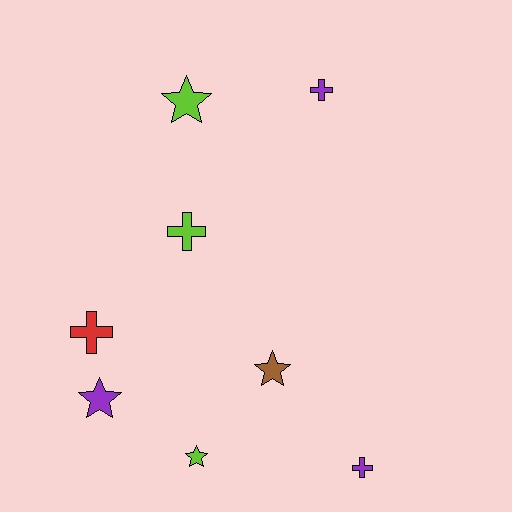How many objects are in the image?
There are 8 objects.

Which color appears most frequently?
Purple, with 3 objects.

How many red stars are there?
There are no red stars.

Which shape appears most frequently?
Cross, with 4 objects.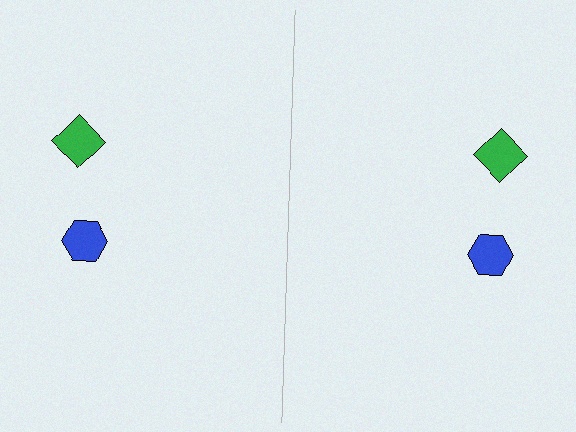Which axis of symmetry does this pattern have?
The pattern has a vertical axis of symmetry running through the center of the image.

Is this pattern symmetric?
Yes, this pattern has bilateral (reflection) symmetry.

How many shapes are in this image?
There are 4 shapes in this image.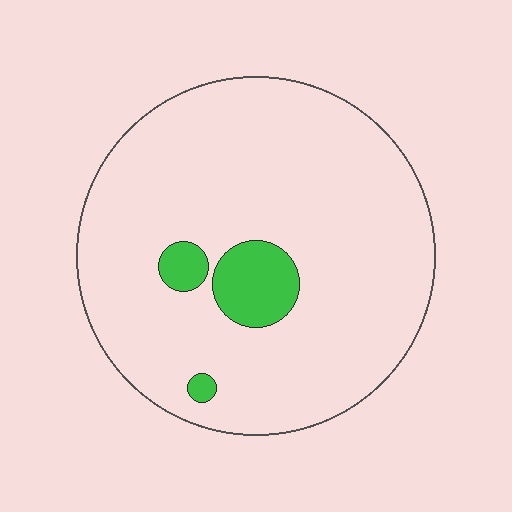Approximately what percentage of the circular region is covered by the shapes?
Approximately 10%.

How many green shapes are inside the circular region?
3.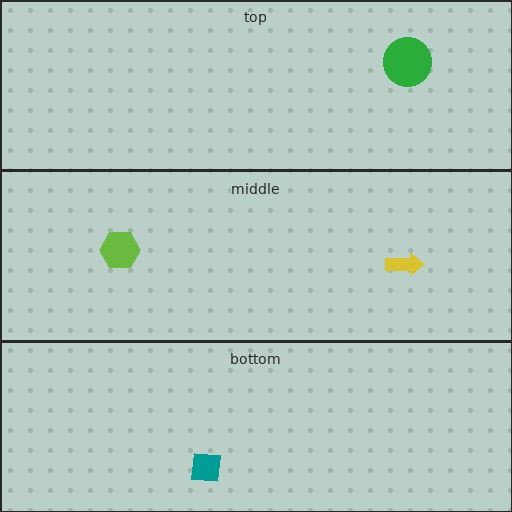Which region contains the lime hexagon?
The middle region.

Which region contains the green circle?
The top region.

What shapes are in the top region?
The green circle.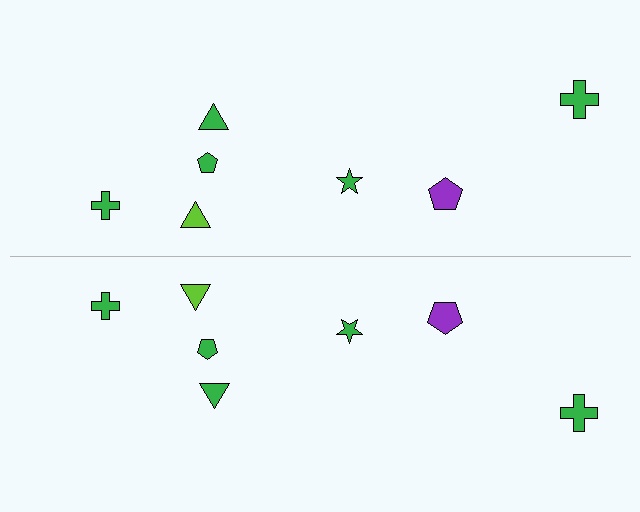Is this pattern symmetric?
Yes, this pattern has bilateral (reflection) symmetry.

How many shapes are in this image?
There are 14 shapes in this image.